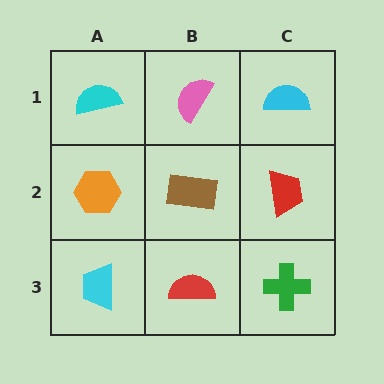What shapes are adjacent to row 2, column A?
A cyan semicircle (row 1, column A), a cyan trapezoid (row 3, column A), a brown rectangle (row 2, column B).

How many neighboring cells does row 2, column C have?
3.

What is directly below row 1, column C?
A red trapezoid.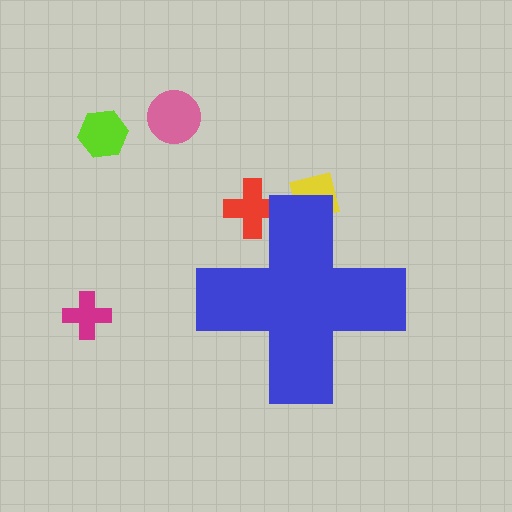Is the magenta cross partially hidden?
No, the magenta cross is fully visible.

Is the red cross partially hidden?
Yes, the red cross is partially hidden behind the blue cross.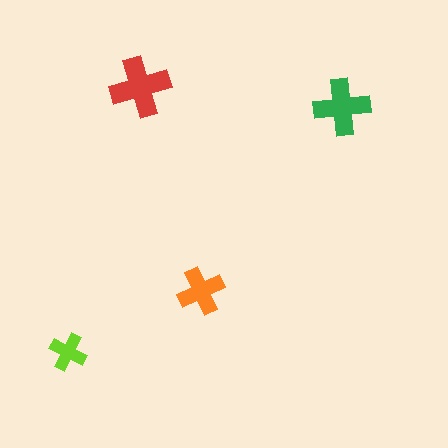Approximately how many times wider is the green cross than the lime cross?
About 1.5 times wider.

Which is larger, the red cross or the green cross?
The red one.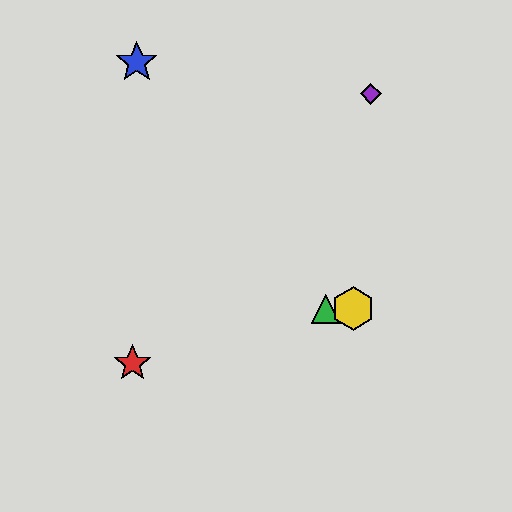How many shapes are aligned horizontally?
2 shapes (the green triangle, the yellow hexagon) are aligned horizontally.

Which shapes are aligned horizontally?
The green triangle, the yellow hexagon are aligned horizontally.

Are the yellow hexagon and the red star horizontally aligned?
No, the yellow hexagon is at y≈309 and the red star is at y≈363.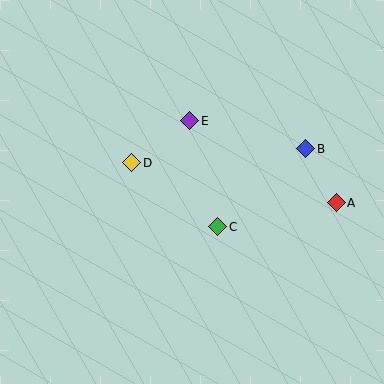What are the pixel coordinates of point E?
Point E is at (190, 121).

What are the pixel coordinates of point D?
Point D is at (132, 163).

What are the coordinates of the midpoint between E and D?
The midpoint between E and D is at (161, 142).